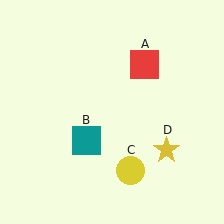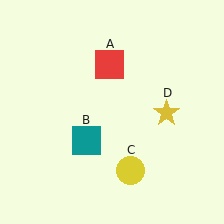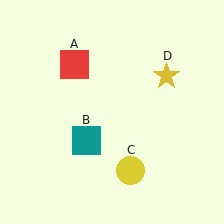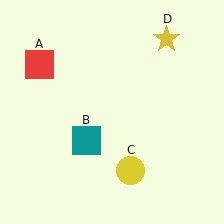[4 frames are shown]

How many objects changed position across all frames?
2 objects changed position: red square (object A), yellow star (object D).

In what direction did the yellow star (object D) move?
The yellow star (object D) moved up.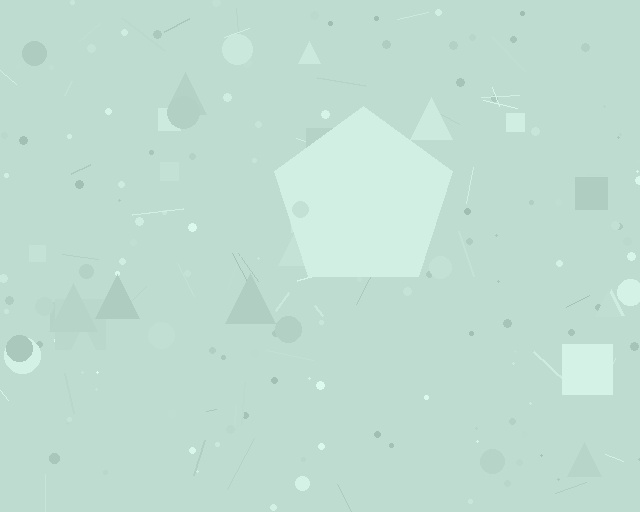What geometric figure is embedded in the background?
A pentagon is embedded in the background.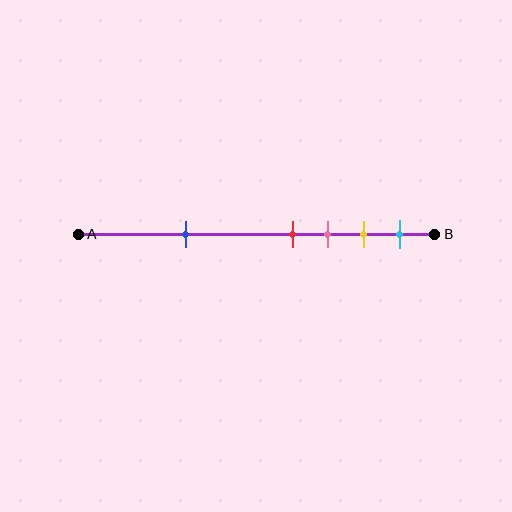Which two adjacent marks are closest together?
The red and pink marks are the closest adjacent pair.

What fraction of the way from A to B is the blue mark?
The blue mark is approximately 30% (0.3) of the way from A to B.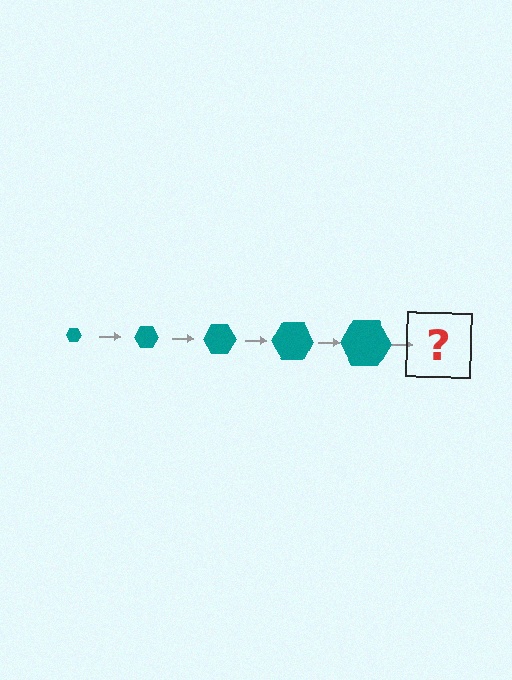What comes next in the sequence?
The next element should be a teal hexagon, larger than the previous one.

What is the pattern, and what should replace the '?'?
The pattern is that the hexagon gets progressively larger each step. The '?' should be a teal hexagon, larger than the previous one.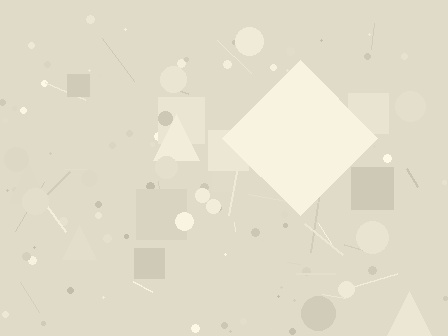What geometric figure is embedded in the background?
A diamond is embedded in the background.